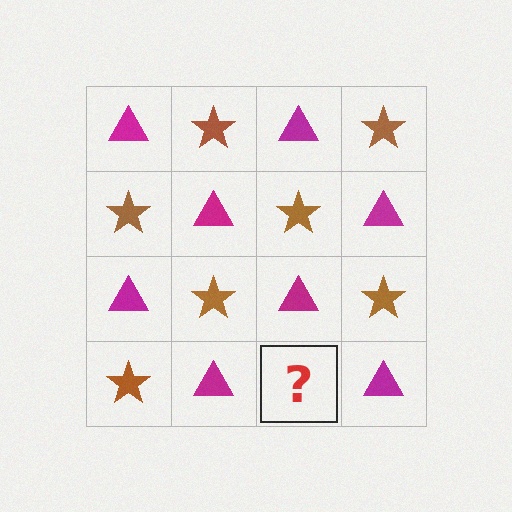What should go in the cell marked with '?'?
The missing cell should contain a brown star.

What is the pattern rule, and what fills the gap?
The rule is that it alternates magenta triangle and brown star in a checkerboard pattern. The gap should be filled with a brown star.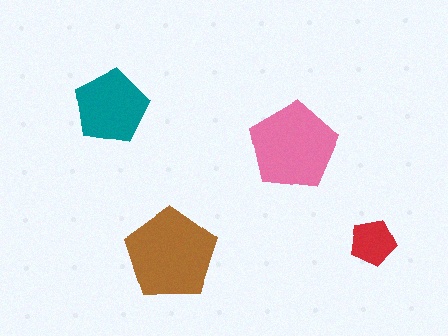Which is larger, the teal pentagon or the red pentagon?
The teal one.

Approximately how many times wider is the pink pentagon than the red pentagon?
About 2 times wider.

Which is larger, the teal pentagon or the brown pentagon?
The brown one.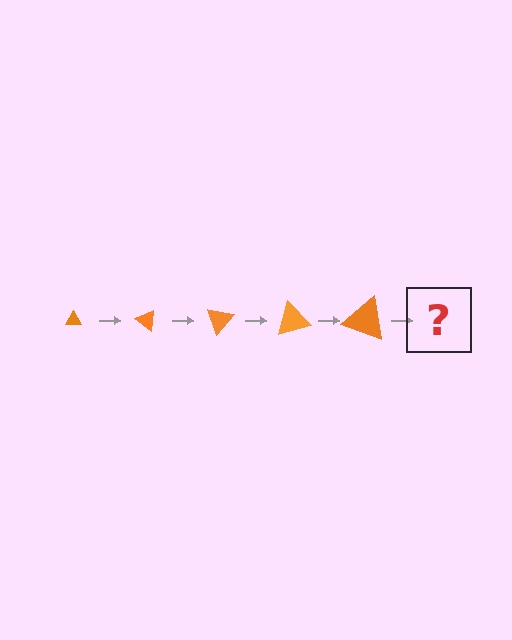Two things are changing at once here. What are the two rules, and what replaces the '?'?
The two rules are that the triangle grows larger each step and it rotates 35 degrees each step. The '?' should be a triangle, larger than the previous one and rotated 175 degrees from the start.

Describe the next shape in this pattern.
It should be a triangle, larger than the previous one and rotated 175 degrees from the start.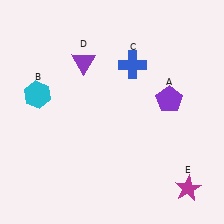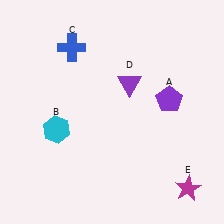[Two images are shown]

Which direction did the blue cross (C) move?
The blue cross (C) moved left.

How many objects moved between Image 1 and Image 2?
3 objects moved between the two images.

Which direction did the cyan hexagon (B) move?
The cyan hexagon (B) moved down.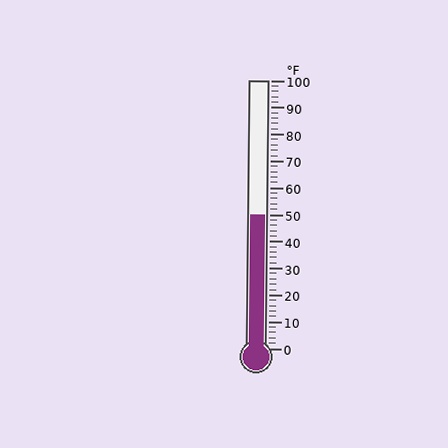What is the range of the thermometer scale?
The thermometer scale ranges from 0°F to 100°F.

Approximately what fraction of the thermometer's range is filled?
The thermometer is filled to approximately 50% of its range.